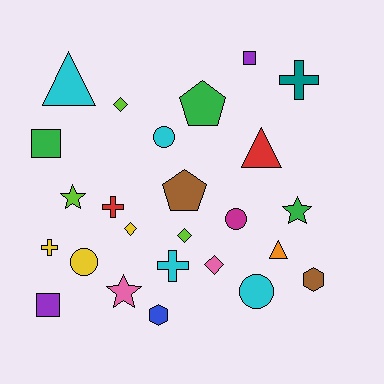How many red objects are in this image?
There are 2 red objects.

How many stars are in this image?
There are 3 stars.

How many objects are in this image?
There are 25 objects.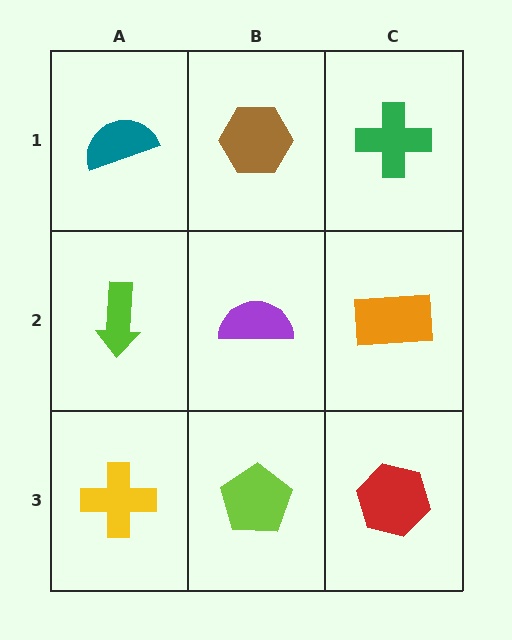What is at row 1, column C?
A green cross.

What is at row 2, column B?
A purple semicircle.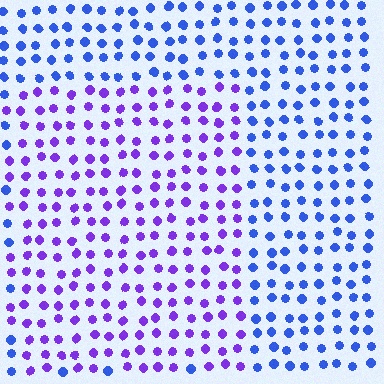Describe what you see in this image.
The image is filled with small blue elements in a uniform arrangement. A rectangle-shaped region is visible where the elements are tinted to a slightly different hue, forming a subtle color boundary.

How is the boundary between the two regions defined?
The boundary is defined purely by a slight shift in hue (about 41 degrees). Spacing, size, and orientation are identical on both sides.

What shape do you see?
I see a rectangle.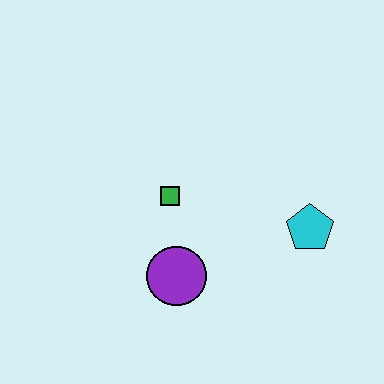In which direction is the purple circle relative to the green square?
The purple circle is below the green square.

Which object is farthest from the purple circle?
The cyan pentagon is farthest from the purple circle.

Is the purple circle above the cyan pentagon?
No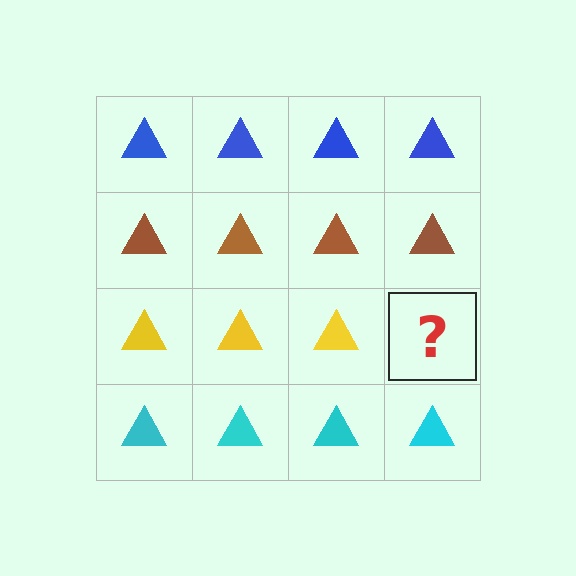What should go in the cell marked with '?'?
The missing cell should contain a yellow triangle.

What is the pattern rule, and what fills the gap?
The rule is that each row has a consistent color. The gap should be filled with a yellow triangle.